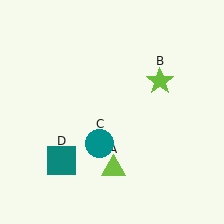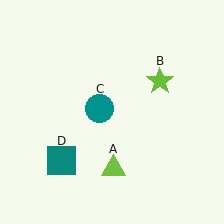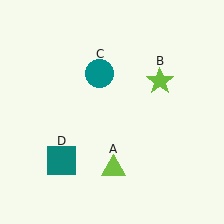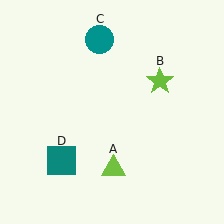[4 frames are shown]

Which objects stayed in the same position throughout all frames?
Lime triangle (object A) and lime star (object B) and teal square (object D) remained stationary.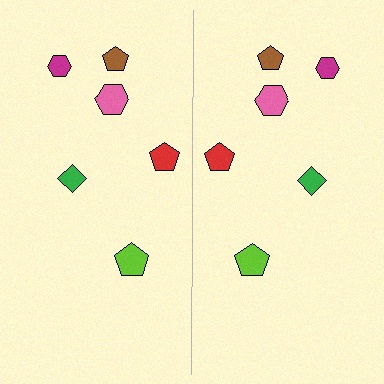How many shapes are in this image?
There are 12 shapes in this image.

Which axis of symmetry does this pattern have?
The pattern has a vertical axis of symmetry running through the center of the image.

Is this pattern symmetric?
Yes, this pattern has bilateral (reflection) symmetry.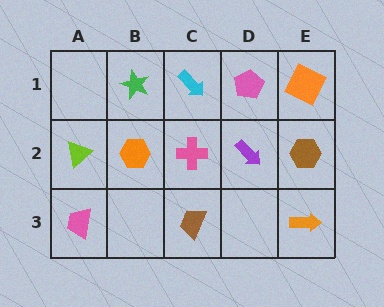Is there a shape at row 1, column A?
No, that cell is empty.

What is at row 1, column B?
A green star.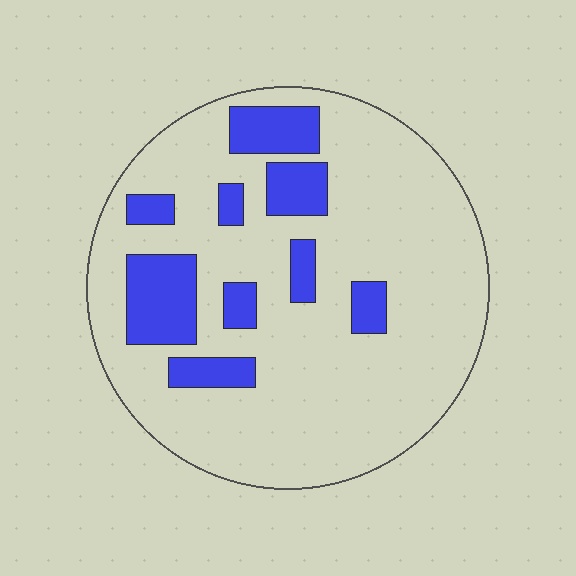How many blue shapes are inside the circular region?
9.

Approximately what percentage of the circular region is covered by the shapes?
Approximately 20%.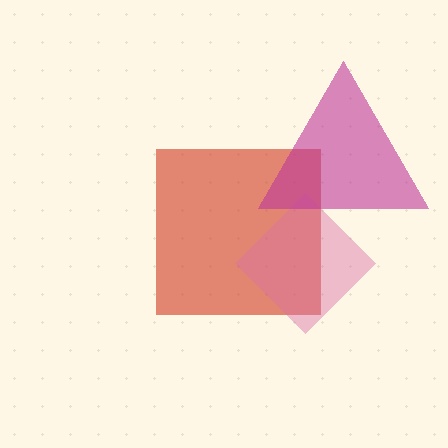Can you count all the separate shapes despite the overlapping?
Yes, there are 3 separate shapes.